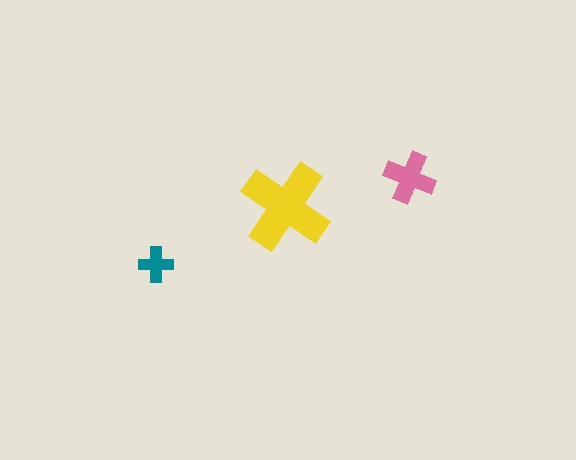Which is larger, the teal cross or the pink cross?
The pink one.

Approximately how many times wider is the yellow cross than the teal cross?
About 2.5 times wider.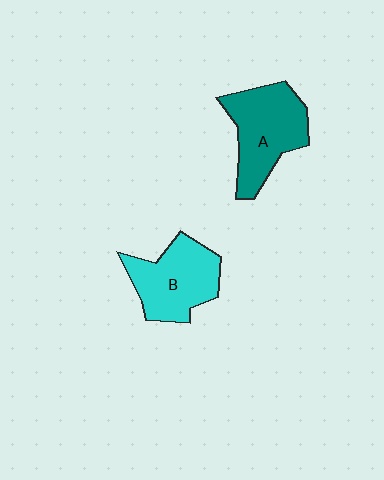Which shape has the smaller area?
Shape B (cyan).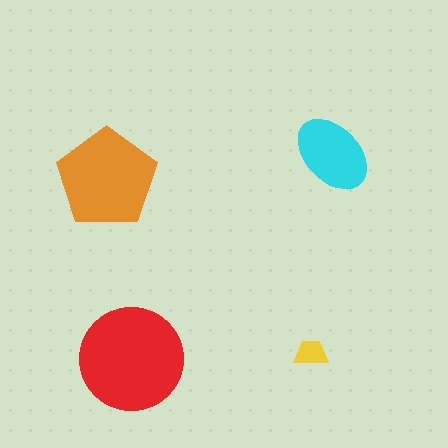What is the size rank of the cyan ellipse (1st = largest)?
3rd.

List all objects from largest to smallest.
The red circle, the orange pentagon, the cyan ellipse, the yellow trapezoid.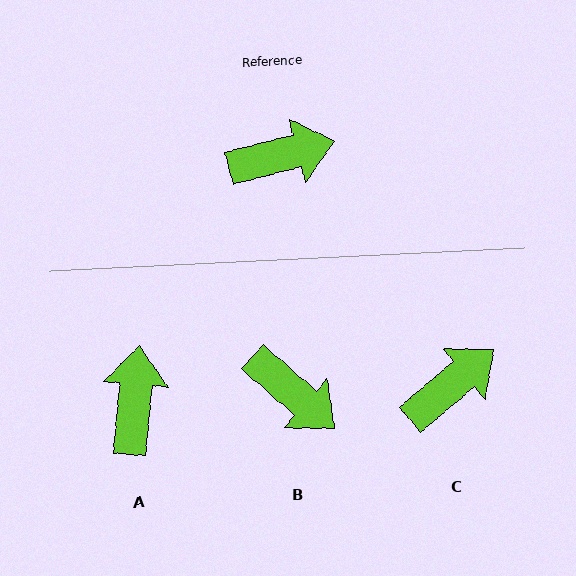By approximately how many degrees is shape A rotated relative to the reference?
Approximately 70 degrees counter-clockwise.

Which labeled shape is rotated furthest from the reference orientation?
A, about 70 degrees away.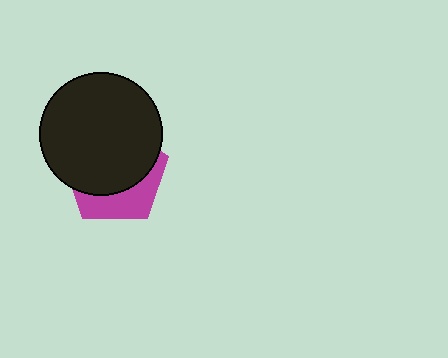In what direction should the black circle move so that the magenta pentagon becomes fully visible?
The black circle should move up. That is the shortest direction to clear the overlap and leave the magenta pentagon fully visible.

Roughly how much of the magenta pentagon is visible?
A small part of it is visible (roughly 34%).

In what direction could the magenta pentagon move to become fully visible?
The magenta pentagon could move down. That would shift it out from behind the black circle entirely.